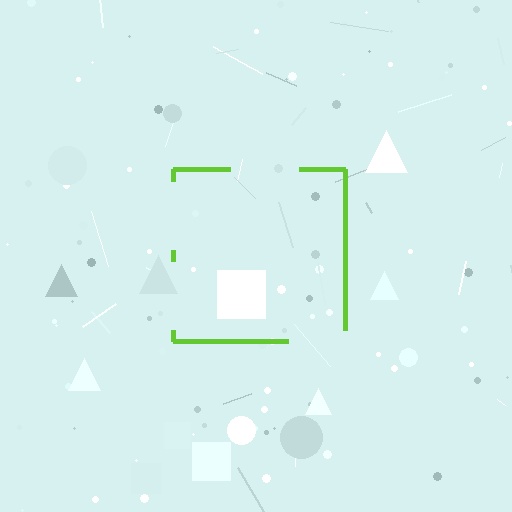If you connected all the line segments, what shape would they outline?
They would outline a square.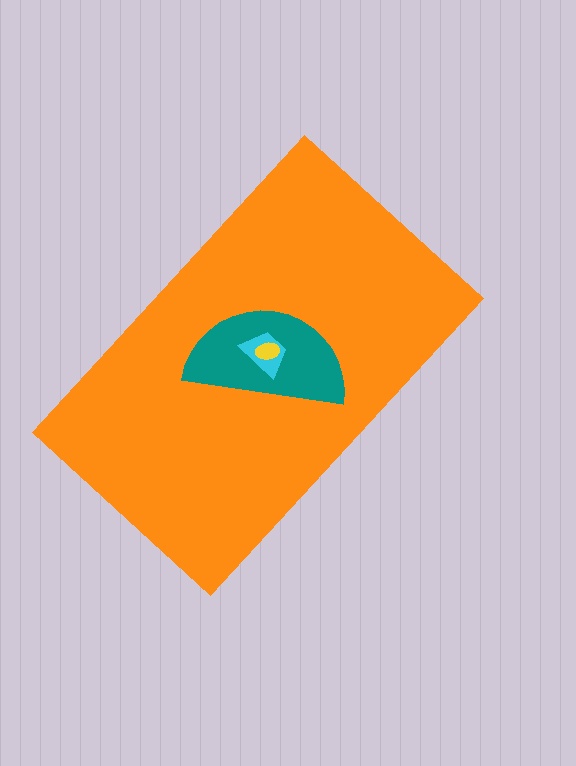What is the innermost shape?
The yellow ellipse.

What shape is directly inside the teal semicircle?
The cyan trapezoid.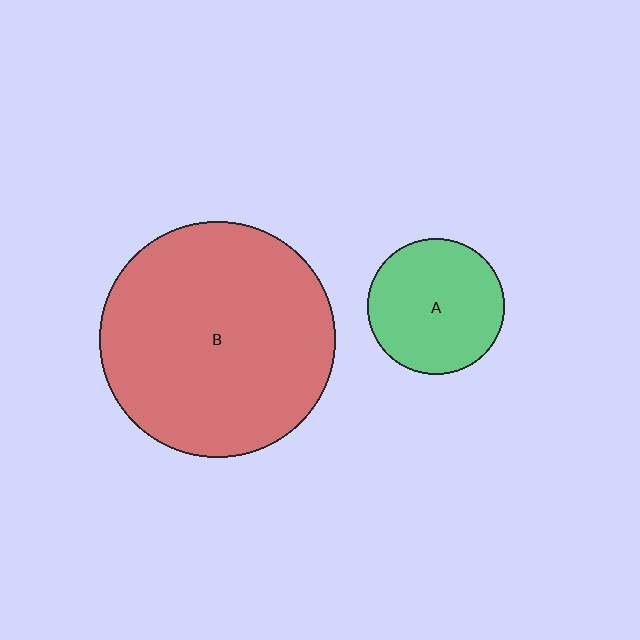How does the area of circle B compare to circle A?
Approximately 3.0 times.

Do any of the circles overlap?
No, none of the circles overlap.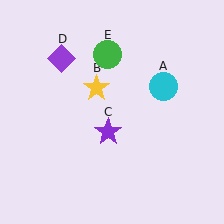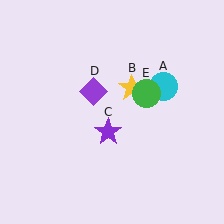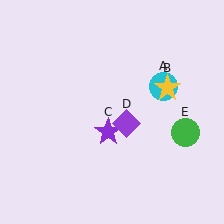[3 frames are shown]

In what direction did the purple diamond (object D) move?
The purple diamond (object D) moved down and to the right.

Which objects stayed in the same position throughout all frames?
Cyan circle (object A) and purple star (object C) remained stationary.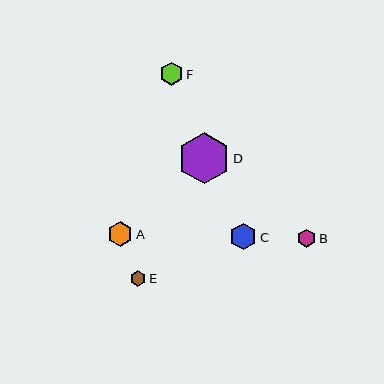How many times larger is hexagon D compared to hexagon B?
Hexagon D is approximately 2.8 times the size of hexagon B.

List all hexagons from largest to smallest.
From largest to smallest: D, C, A, F, B, E.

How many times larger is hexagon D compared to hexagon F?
Hexagon D is approximately 2.2 times the size of hexagon F.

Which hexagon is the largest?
Hexagon D is the largest with a size of approximately 51 pixels.